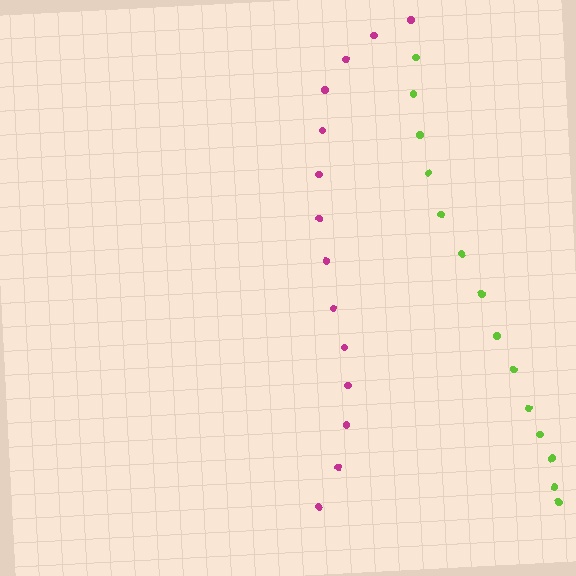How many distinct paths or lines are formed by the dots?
There are 2 distinct paths.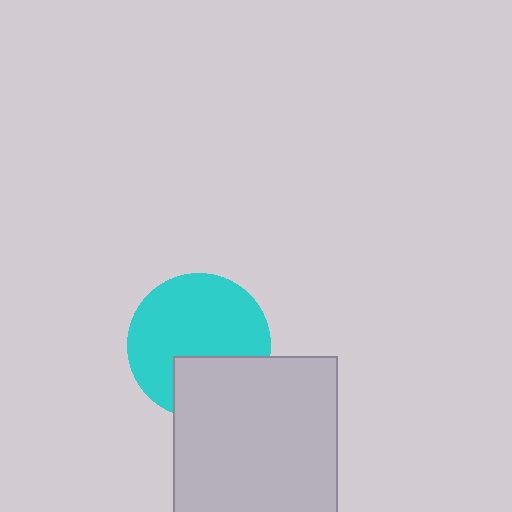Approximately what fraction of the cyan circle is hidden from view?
Roughly 30% of the cyan circle is hidden behind the light gray square.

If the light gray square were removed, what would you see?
You would see the complete cyan circle.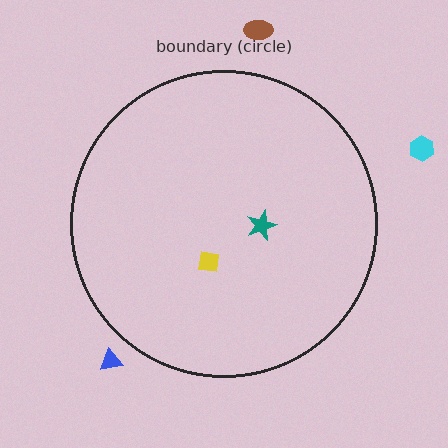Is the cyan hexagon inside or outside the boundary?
Outside.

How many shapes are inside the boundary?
2 inside, 3 outside.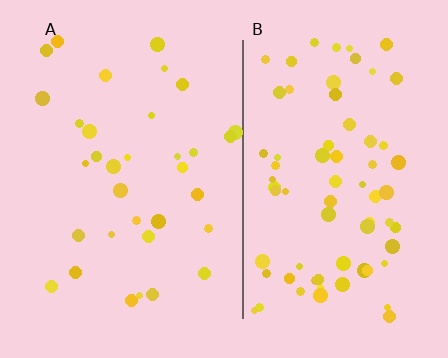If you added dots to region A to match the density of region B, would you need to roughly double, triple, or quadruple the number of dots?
Approximately double.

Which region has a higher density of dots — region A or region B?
B (the right).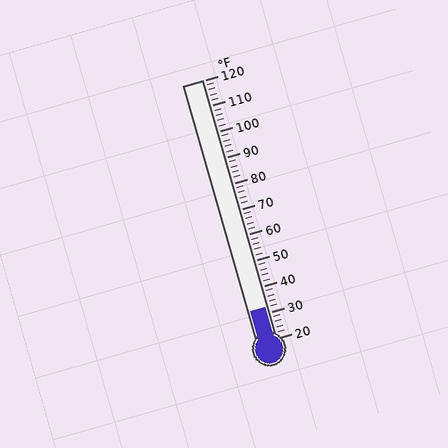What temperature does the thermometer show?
The thermometer shows approximately 32°F.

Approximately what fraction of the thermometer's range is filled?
The thermometer is filled to approximately 10% of its range.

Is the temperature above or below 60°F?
The temperature is below 60°F.